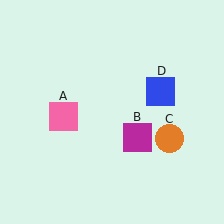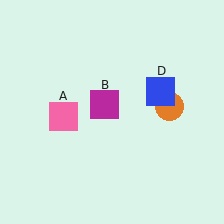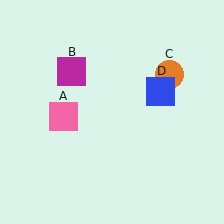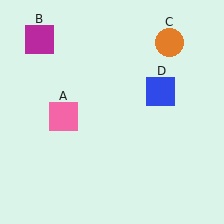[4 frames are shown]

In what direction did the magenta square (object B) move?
The magenta square (object B) moved up and to the left.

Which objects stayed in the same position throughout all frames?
Pink square (object A) and blue square (object D) remained stationary.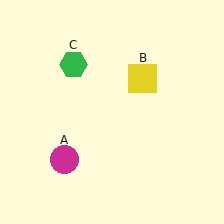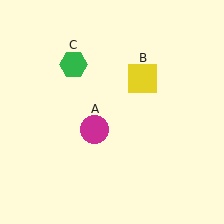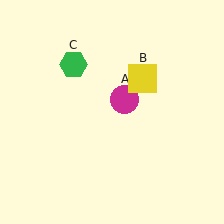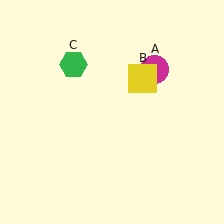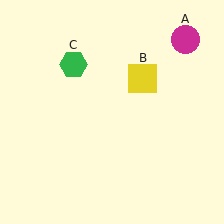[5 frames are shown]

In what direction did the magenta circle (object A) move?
The magenta circle (object A) moved up and to the right.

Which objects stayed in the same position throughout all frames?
Yellow square (object B) and green hexagon (object C) remained stationary.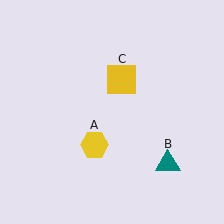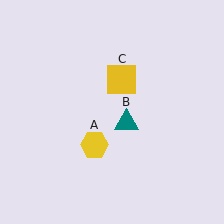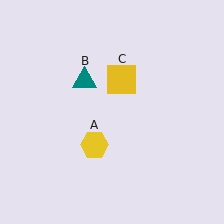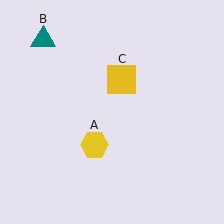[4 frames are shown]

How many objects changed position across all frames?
1 object changed position: teal triangle (object B).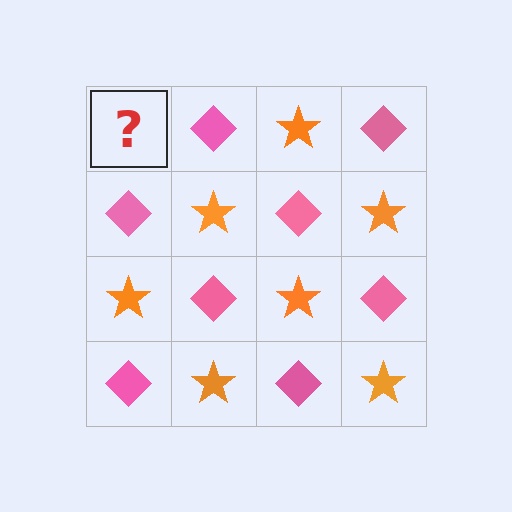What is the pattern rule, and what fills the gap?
The rule is that it alternates orange star and pink diamond in a checkerboard pattern. The gap should be filled with an orange star.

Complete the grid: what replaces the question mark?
The question mark should be replaced with an orange star.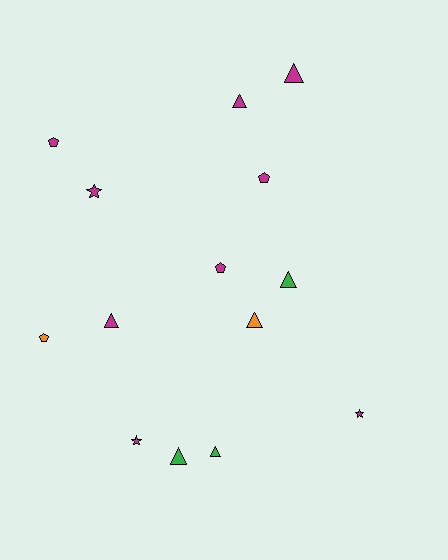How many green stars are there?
There are no green stars.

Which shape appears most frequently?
Triangle, with 7 objects.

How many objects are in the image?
There are 14 objects.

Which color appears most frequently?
Magenta, with 9 objects.